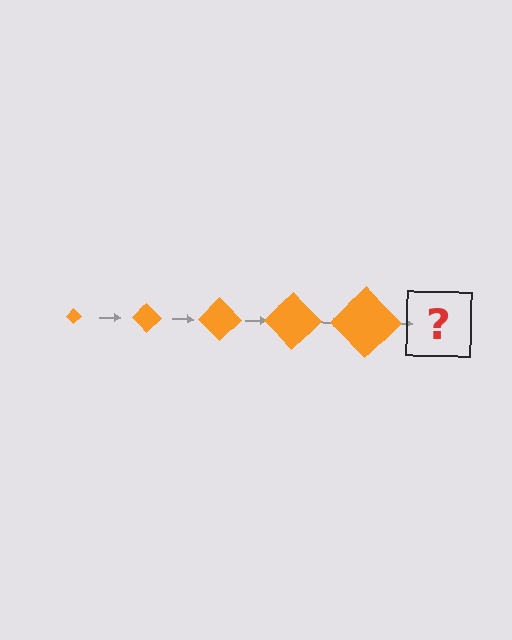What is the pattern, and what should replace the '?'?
The pattern is that the diamond gets progressively larger each step. The '?' should be an orange diamond, larger than the previous one.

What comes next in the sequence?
The next element should be an orange diamond, larger than the previous one.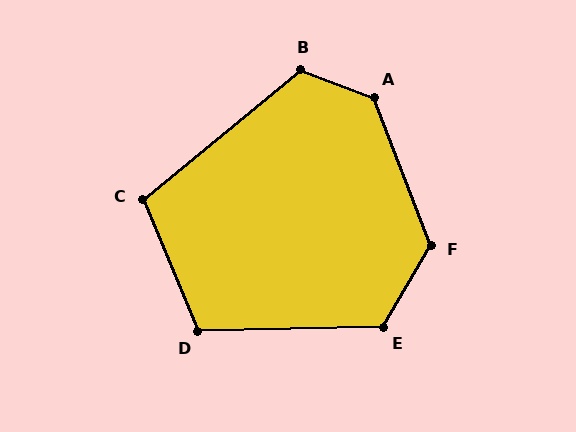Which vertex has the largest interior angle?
A, at approximately 132 degrees.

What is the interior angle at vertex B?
Approximately 120 degrees (obtuse).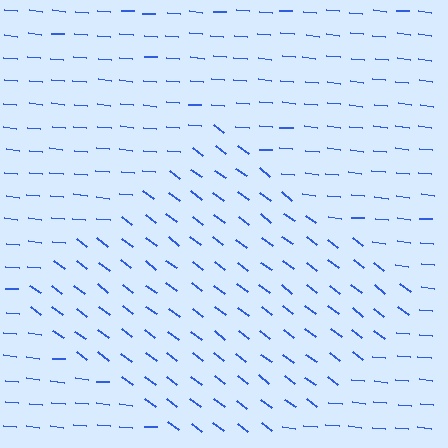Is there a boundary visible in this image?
Yes, there is a texture boundary formed by a change in line orientation.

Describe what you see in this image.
The image is filled with small blue line segments. A diamond region in the image has lines oriented differently from the surrounding lines, creating a visible texture boundary.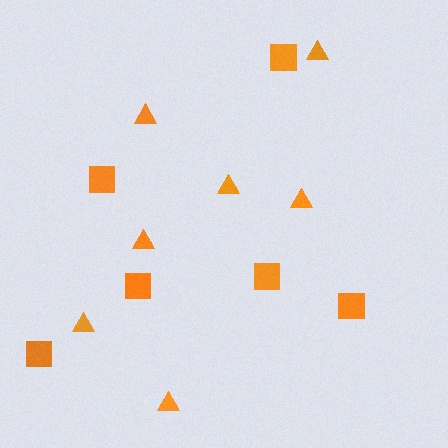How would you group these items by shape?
There are 2 groups: one group of squares (6) and one group of triangles (7).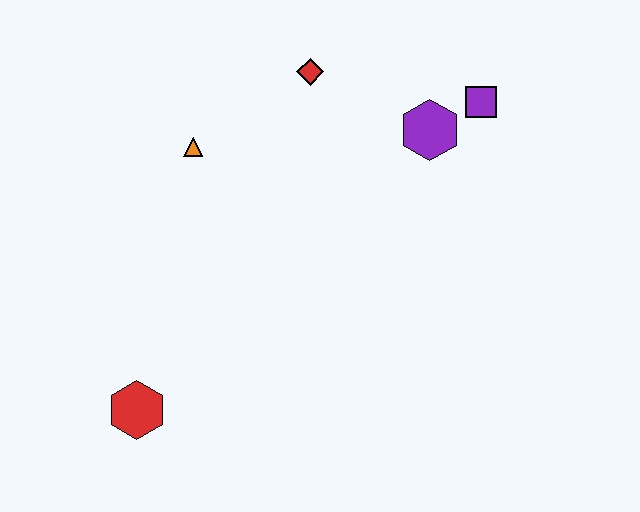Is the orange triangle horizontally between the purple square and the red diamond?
No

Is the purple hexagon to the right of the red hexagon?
Yes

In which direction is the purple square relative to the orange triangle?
The purple square is to the right of the orange triangle.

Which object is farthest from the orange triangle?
The purple square is farthest from the orange triangle.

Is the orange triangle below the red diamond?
Yes